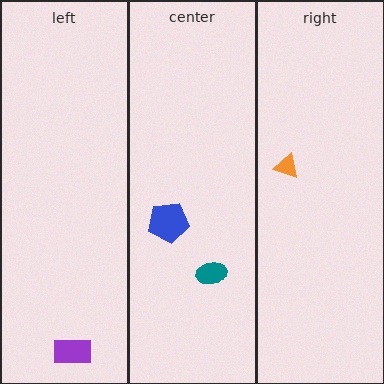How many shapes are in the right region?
1.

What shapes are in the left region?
The purple rectangle.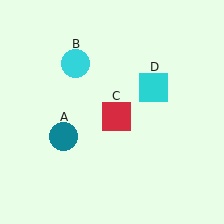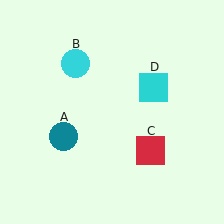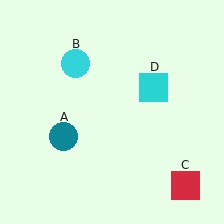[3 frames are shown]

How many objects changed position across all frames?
1 object changed position: red square (object C).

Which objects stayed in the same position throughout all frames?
Teal circle (object A) and cyan circle (object B) and cyan square (object D) remained stationary.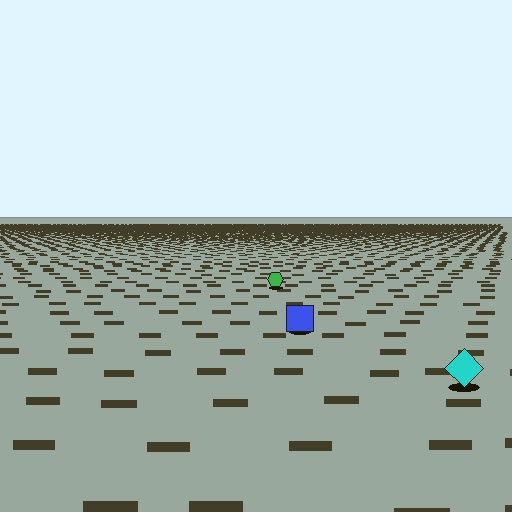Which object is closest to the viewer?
The cyan diamond is closest. The texture marks near it are larger and more spread out.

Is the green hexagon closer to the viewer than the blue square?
No. The blue square is closer — you can tell from the texture gradient: the ground texture is coarser near it.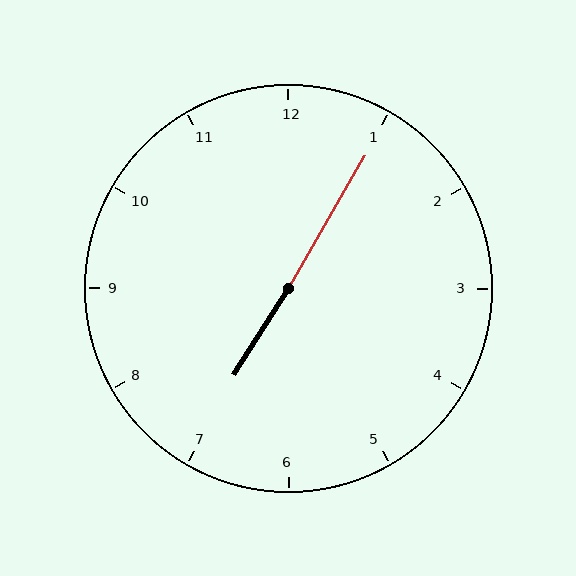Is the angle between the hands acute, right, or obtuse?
It is obtuse.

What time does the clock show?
7:05.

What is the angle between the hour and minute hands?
Approximately 178 degrees.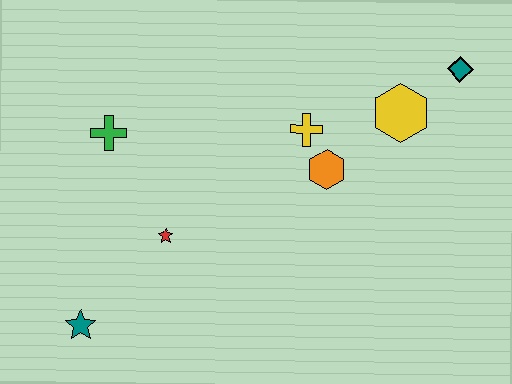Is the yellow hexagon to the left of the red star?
No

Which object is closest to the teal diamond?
The yellow hexagon is closest to the teal diamond.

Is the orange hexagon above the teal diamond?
No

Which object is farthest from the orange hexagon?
The teal star is farthest from the orange hexagon.